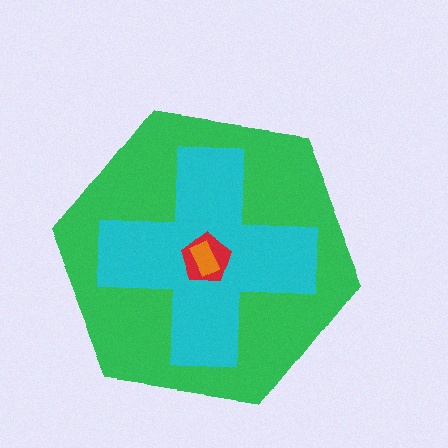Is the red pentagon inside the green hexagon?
Yes.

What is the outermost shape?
The green hexagon.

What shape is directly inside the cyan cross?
The red pentagon.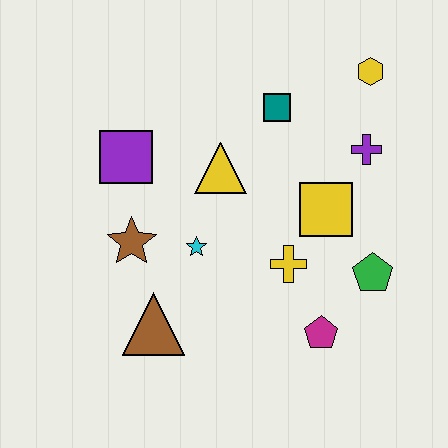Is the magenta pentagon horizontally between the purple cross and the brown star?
Yes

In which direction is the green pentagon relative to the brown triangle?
The green pentagon is to the right of the brown triangle.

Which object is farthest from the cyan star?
The yellow hexagon is farthest from the cyan star.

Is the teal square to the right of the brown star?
Yes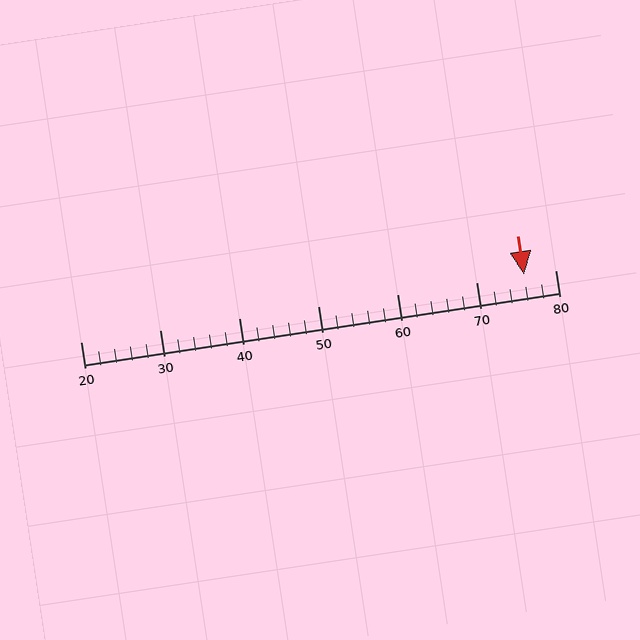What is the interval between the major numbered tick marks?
The major tick marks are spaced 10 units apart.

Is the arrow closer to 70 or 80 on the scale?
The arrow is closer to 80.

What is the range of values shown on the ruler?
The ruler shows values from 20 to 80.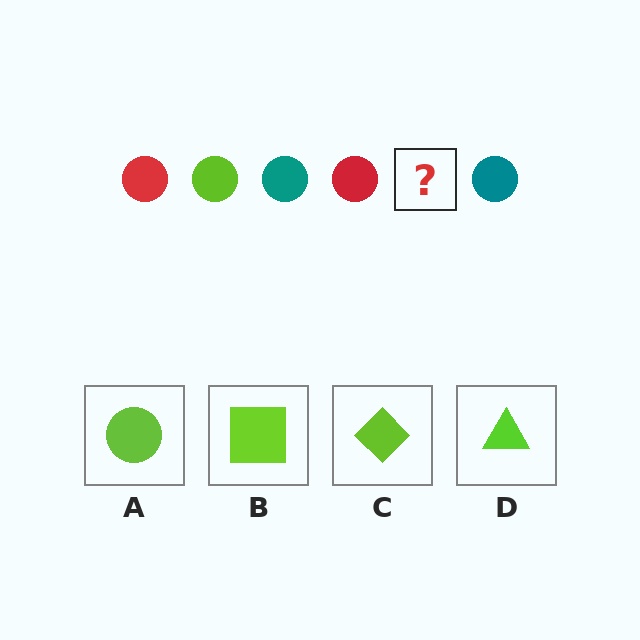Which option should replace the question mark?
Option A.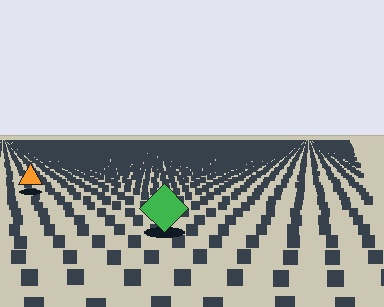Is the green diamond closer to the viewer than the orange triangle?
Yes. The green diamond is closer — you can tell from the texture gradient: the ground texture is coarser near it.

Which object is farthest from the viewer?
The orange triangle is farthest from the viewer. It appears smaller and the ground texture around it is denser.